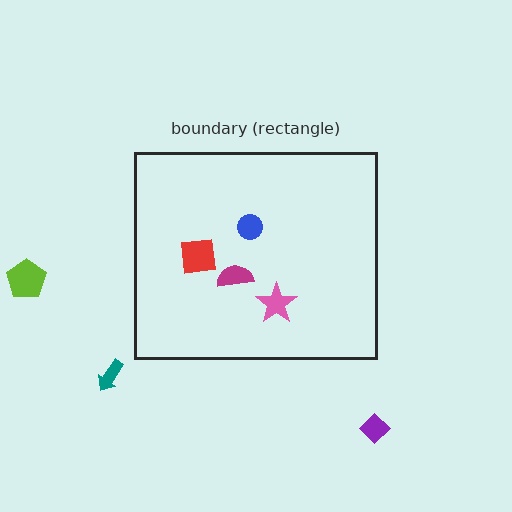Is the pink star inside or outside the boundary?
Inside.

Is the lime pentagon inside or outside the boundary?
Outside.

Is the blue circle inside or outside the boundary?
Inside.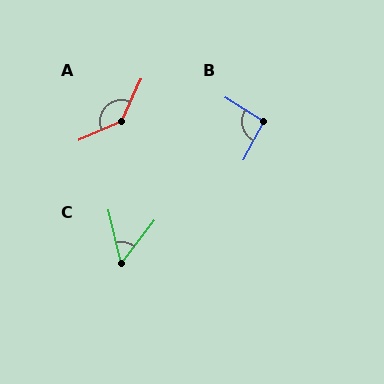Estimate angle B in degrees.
Approximately 95 degrees.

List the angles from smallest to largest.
C (51°), B (95°), A (139°).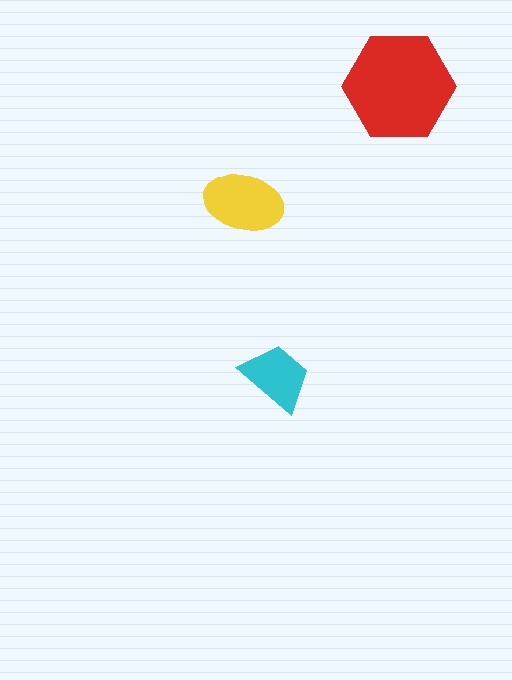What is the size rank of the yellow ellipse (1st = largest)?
2nd.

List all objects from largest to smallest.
The red hexagon, the yellow ellipse, the cyan trapezoid.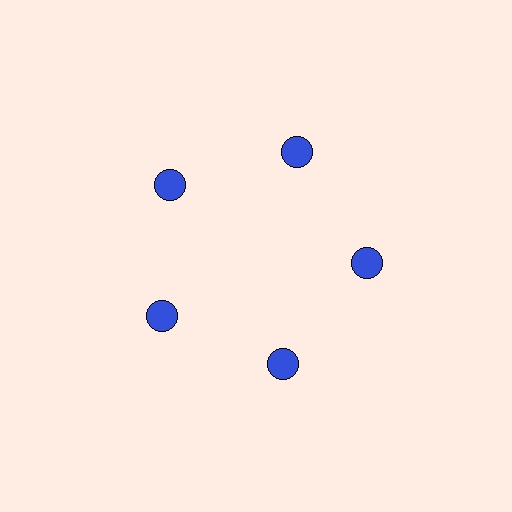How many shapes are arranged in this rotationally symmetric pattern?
There are 5 shapes, arranged in 5 groups of 1.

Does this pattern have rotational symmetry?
Yes, this pattern has 5-fold rotational symmetry. It looks the same after rotating 72 degrees around the center.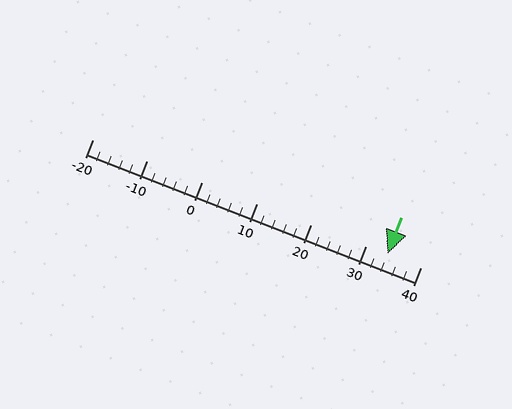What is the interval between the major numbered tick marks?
The major tick marks are spaced 10 units apart.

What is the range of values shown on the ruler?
The ruler shows values from -20 to 40.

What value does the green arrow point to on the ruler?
The green arrow points to approximately 34.